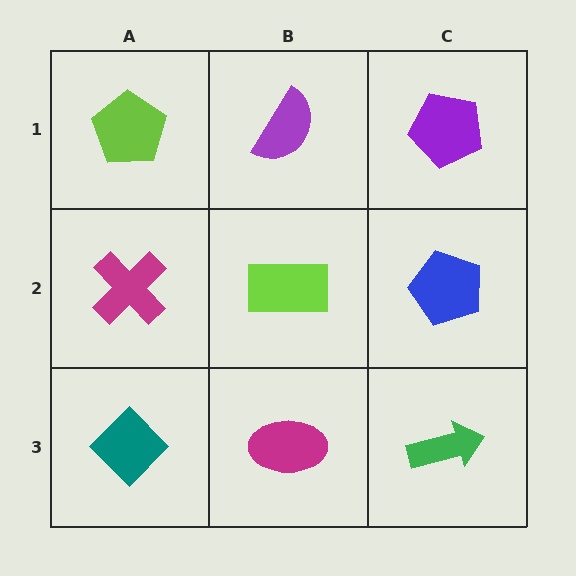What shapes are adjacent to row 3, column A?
A magenta cross (row 2, column A), a magenta ellipse (row 3, column B).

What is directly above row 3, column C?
A blue pentagon.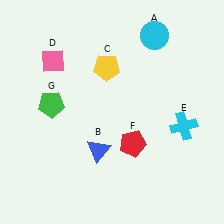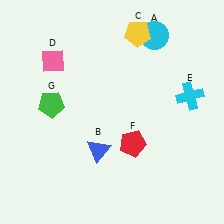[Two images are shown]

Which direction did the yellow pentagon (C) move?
The yellow pentagon (C) moved up.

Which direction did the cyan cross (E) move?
The cyan cross (E) moved up.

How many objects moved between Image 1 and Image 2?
2 objects moved between the two images.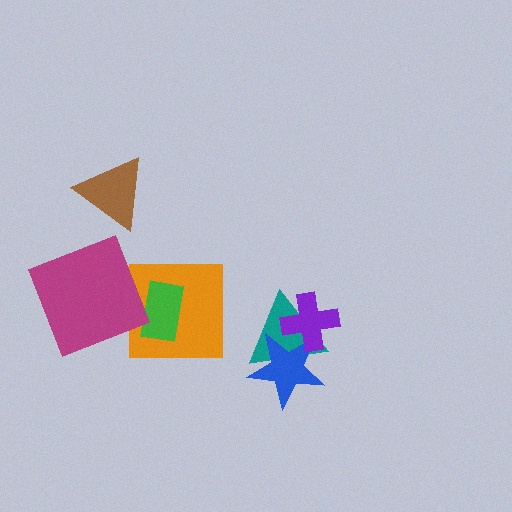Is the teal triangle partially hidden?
Yes, it is partially covered by another shape.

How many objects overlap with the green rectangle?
1 object overlaps with the green rectangle.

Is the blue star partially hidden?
Yes, it is partially covered by another shape.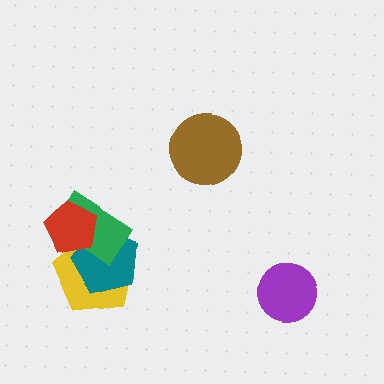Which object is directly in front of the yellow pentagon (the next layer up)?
The teal pentagon is directly in front of the yellow pentagon.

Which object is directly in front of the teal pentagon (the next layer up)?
The green rectangle is directly in front of the teal pentagon.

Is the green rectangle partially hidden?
Yes, it is partially covered by another shape.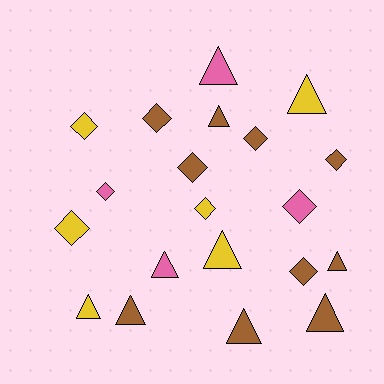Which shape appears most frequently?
Triangle, with 10 objects.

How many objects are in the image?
There are 20 objects.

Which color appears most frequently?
Brown, with 10 objects.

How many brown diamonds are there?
There are 5 brown diamonds.